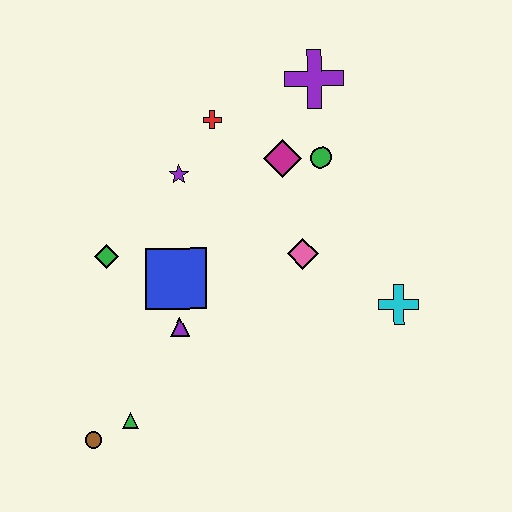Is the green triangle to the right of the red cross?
No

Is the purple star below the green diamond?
No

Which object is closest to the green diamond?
The blue square is closest to the green diamond.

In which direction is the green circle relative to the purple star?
The green circle is to the right of the purple star.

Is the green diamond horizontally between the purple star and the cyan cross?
No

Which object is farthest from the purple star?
The brown circle is farthest from the purple star.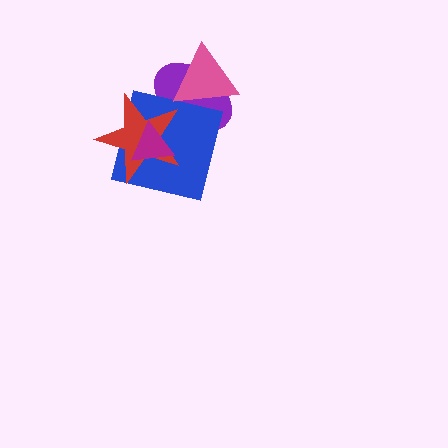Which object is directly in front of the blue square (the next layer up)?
The red star is directly in front of the blue square.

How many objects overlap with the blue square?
3 objects overlap with the blue square.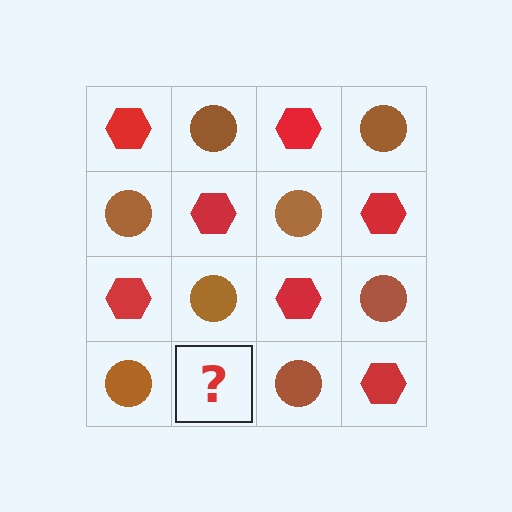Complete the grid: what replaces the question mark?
The question mark should be replaced with a red hexagon.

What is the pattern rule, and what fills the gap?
The rule is that it alternates red hexagon and brown circle in a checkerboard pattern. The gap should be filled with a red hexagon.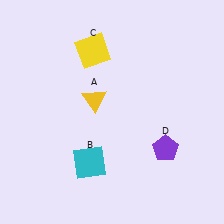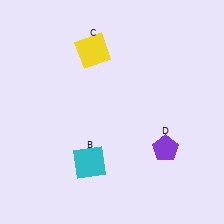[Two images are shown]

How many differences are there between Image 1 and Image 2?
There is 1 difference between the two images.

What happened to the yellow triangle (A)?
The yellow triangle (A) was removed in Image 2. It was in the top-left area of Image 1.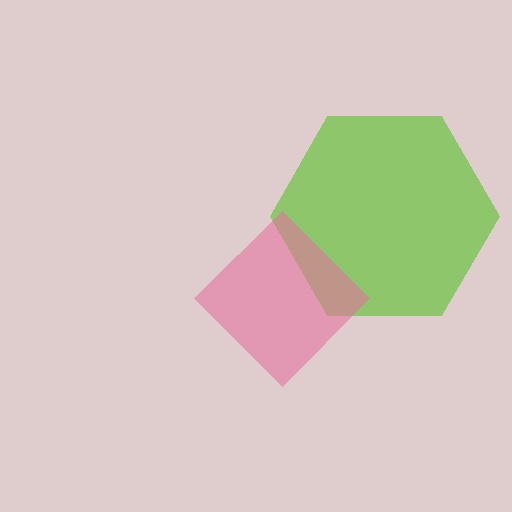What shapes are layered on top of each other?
The layered shapes are: a lime hexagon, a pink diamond.